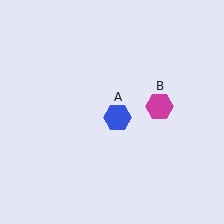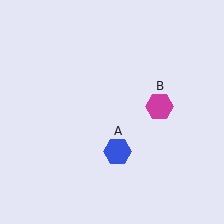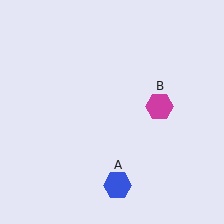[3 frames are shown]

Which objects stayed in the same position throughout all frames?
Magenta hexagon (object B) remained stationary.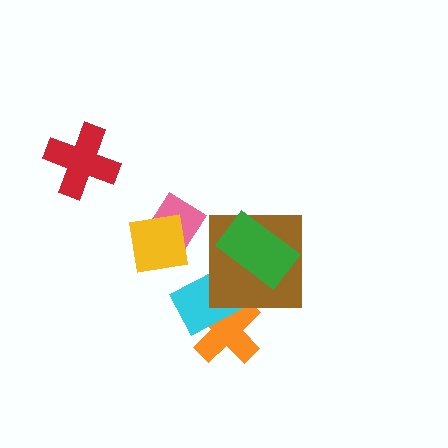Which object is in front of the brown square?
The green rectangle is in front of the brown square.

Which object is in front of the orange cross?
The cyan rectangle is in front of the orange cross.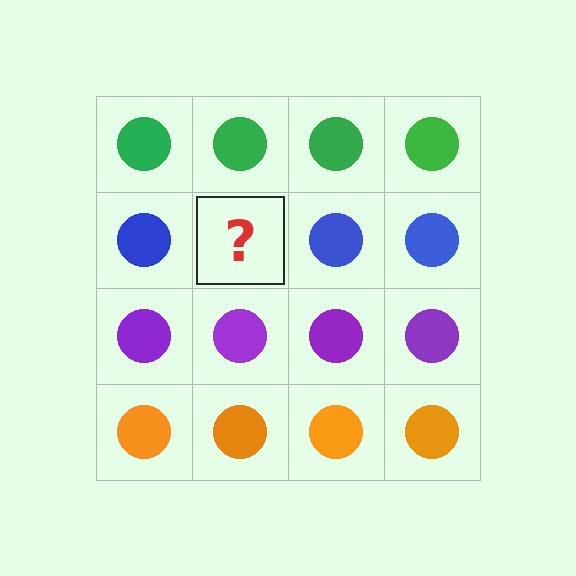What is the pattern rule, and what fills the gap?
The rule is that each row has a consistent color. The gap should be filled with a blue circle.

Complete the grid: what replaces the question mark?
The question mark should be replaced with a blue circle.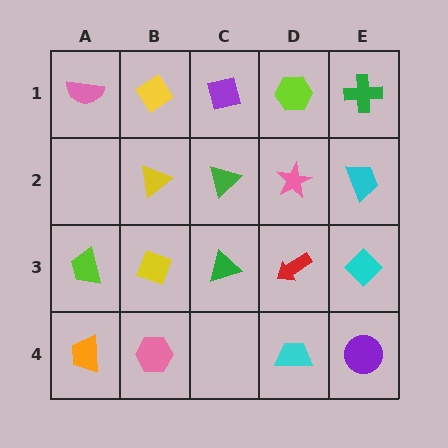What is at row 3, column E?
A cyan diamond.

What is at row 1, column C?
A purple square.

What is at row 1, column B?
A yellow diamond.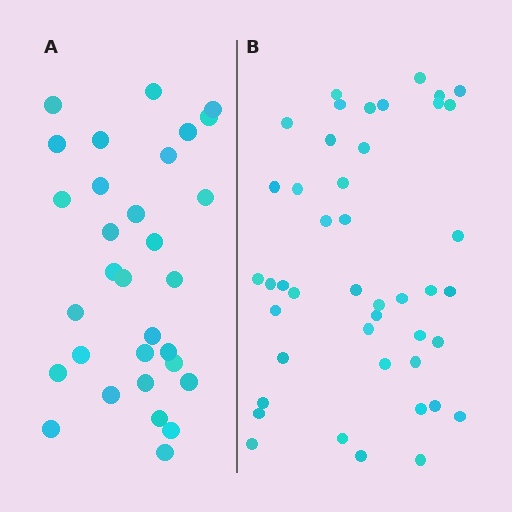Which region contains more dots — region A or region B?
Region B (the right region) has more dots.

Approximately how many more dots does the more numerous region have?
Region B has approximately 15 more dots than region A.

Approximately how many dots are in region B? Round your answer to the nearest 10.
About 40 dots. (The exact count is 44, which rounds to 40.)